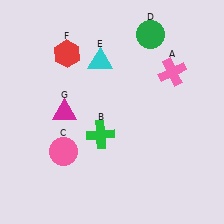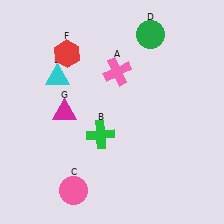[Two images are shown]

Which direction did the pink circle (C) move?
The pink circle (C) moved down.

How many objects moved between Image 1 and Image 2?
3 objects moved between the two images.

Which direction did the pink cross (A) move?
The pink cross (A) moved left.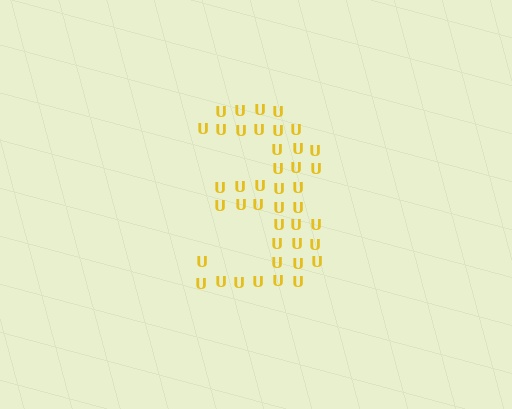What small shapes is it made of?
It is made of small letter U's.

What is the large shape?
The large shape is the digit 3.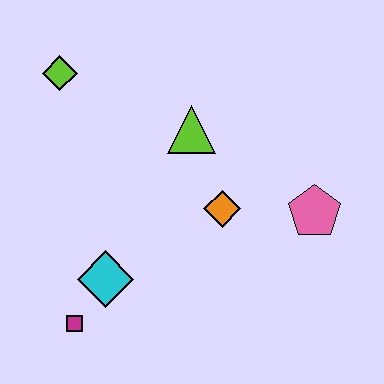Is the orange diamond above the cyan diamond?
Yes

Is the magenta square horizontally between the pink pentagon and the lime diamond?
Yes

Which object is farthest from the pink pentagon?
The lime diamond is farthest from the pink pentagon.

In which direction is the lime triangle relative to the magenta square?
The lime triangle is above the magenta square.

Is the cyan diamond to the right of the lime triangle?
No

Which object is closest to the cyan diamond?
The magenta square is closest to the cyan diamond.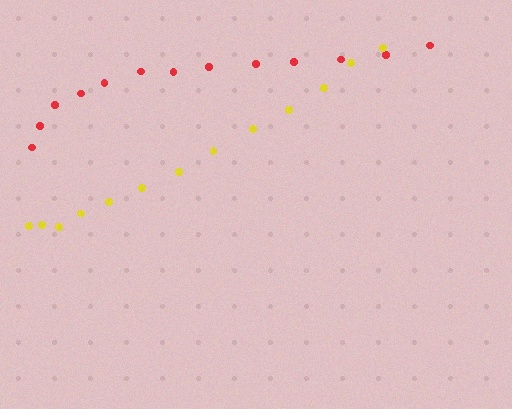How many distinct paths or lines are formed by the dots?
There are 2 distinct paths.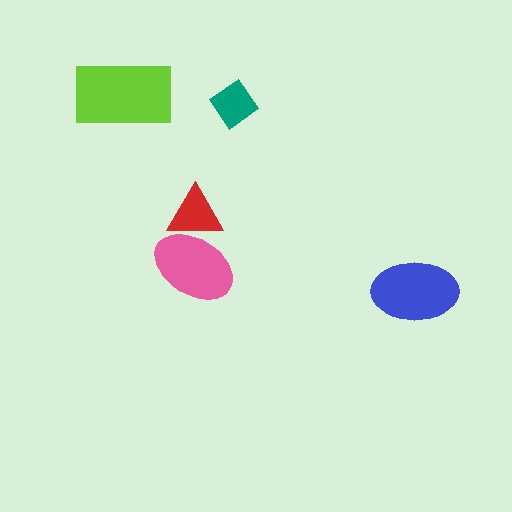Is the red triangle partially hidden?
Yes, it is partially covered by another shape.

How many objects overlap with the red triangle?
1 object overlaps with the red triangle.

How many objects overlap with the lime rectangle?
0 objects overlap with the lime rectangle.